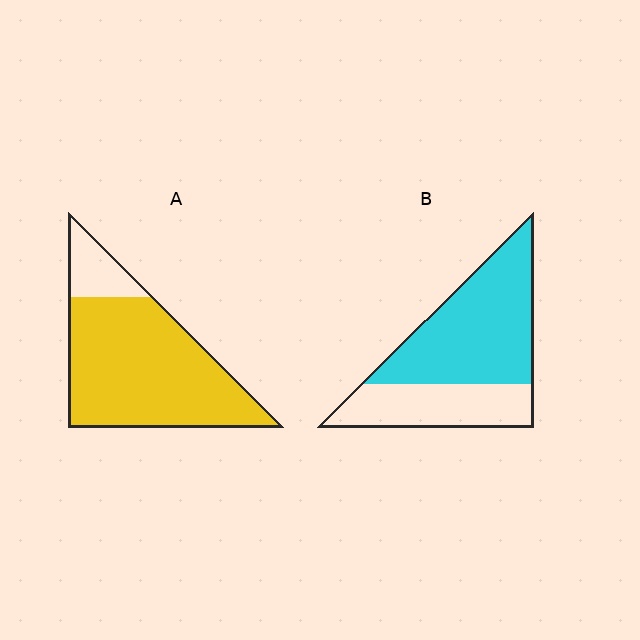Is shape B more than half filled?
Yes.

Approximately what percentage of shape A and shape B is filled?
A is approximately 85% and B is approximately 65%.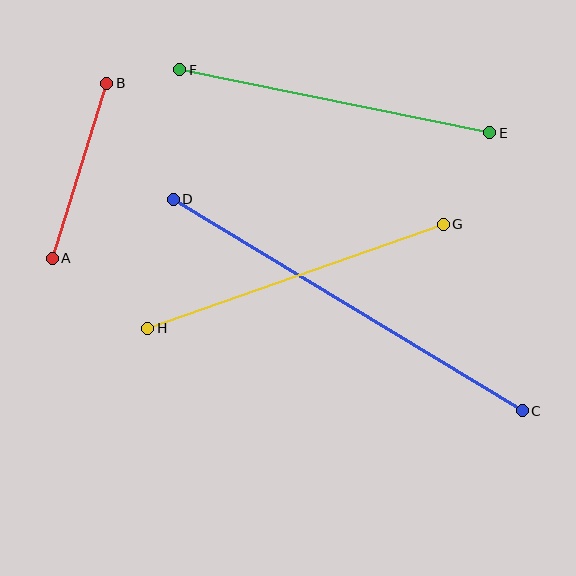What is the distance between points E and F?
The distance is approximately 316 pixels.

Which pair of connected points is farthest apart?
Points C and D are farthest apart.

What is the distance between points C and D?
The distance is approximately 408 pixels.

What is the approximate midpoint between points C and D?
The midpoint is at approximately (348, 305) pixels.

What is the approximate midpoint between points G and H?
The midpoint is at approximately (295, 276) pixels.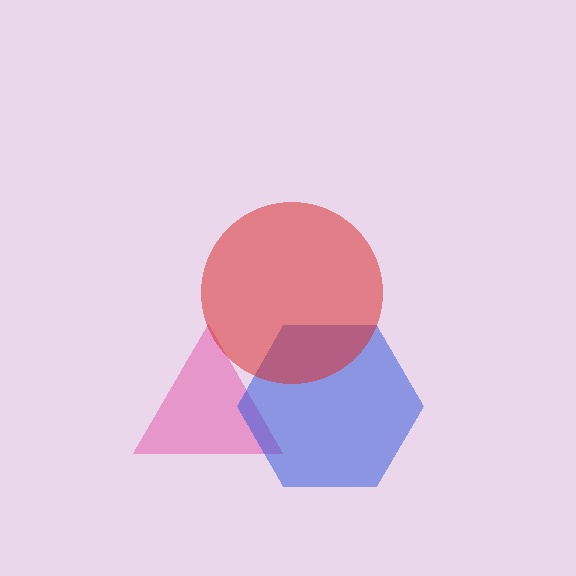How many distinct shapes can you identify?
There are 3 distinct shapes: a pink triangle, a blue hexagon, a red circle.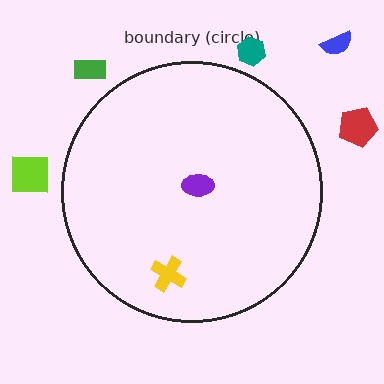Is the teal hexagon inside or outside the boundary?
Outside.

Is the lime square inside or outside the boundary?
Outside.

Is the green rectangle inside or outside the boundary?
Outside.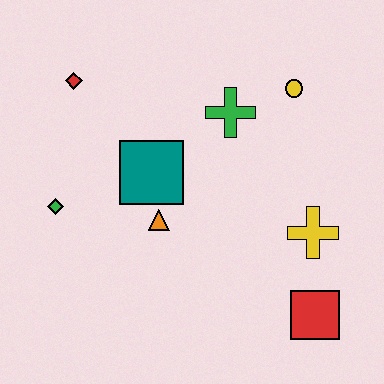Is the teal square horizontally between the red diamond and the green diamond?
No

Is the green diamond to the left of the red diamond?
Yes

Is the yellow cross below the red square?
No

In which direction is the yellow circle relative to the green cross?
The yellow circle is to the right of the green cross.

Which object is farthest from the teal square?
The red square is farthest from the teal square.